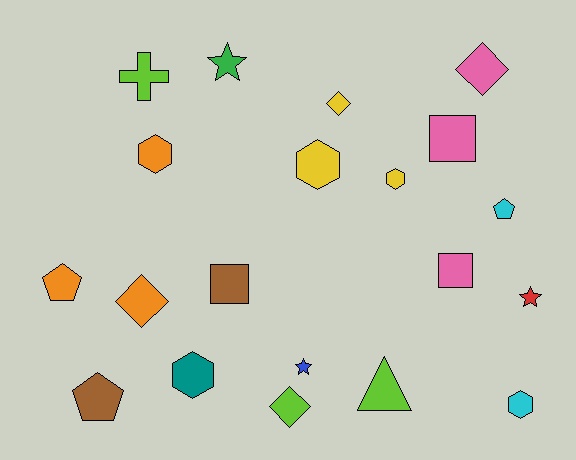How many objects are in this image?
There are 20 objects.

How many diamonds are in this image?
There are 4 diamonds.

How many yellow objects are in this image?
There are 3 yellow objects.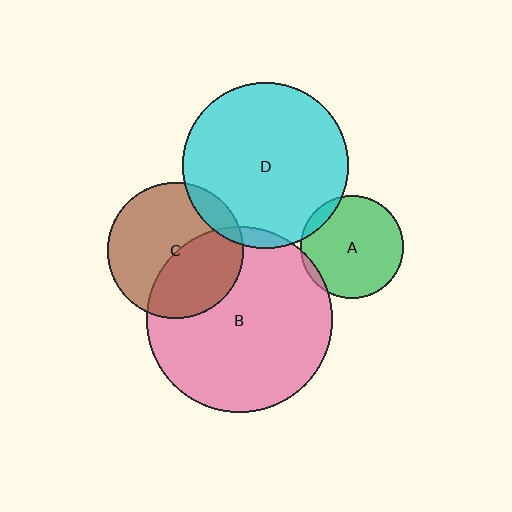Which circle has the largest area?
Circle B (pink).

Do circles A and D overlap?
Yes.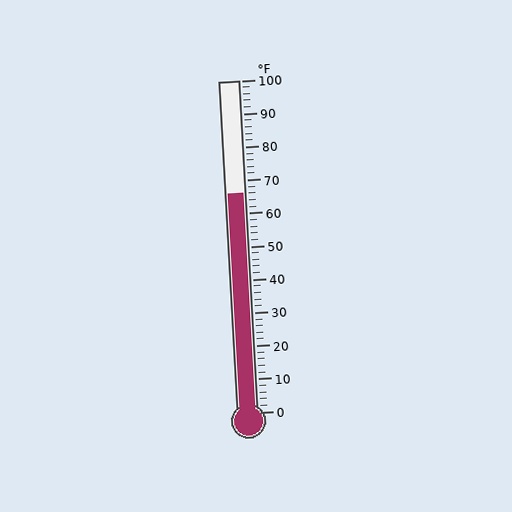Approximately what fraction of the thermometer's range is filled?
The thermometer is filled to approximately 65% of its range.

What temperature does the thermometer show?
The thermometer shows approximately 66°F.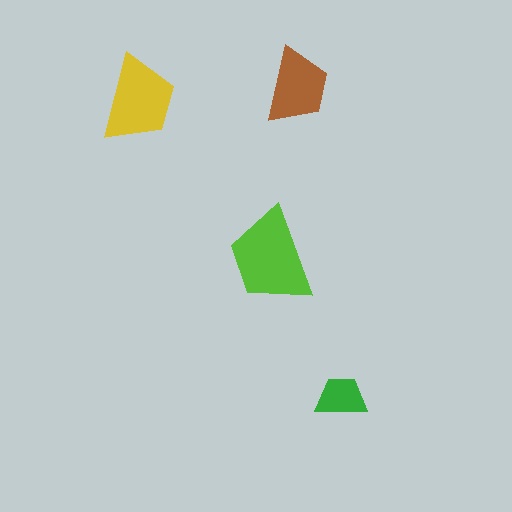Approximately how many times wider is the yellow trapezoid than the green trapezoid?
About 1.5 times wider.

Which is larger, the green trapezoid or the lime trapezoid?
The lime one.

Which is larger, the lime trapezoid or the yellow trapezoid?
The lime one.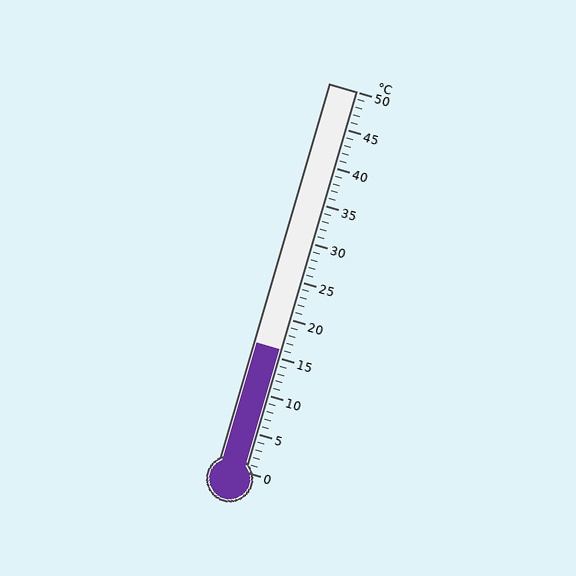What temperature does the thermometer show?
The thermometer shows approximately 16°C.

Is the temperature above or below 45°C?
The temperature is below 45°C.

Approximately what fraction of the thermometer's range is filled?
The thermometer is filled to approximately 30% of its range.